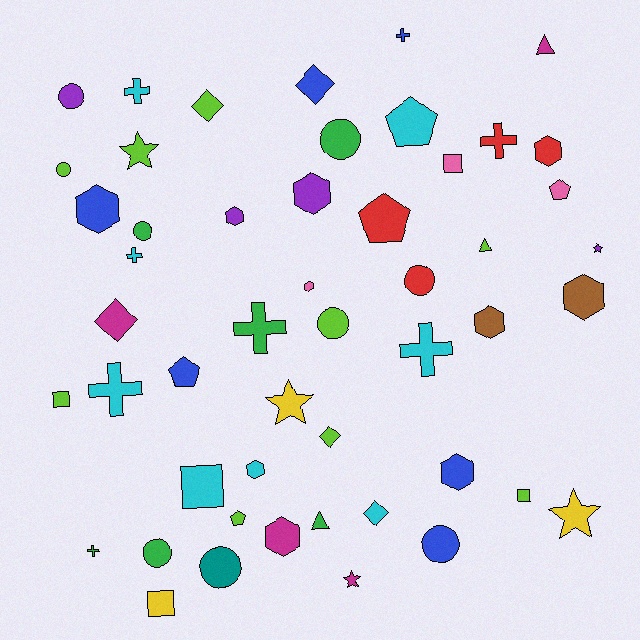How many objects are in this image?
There are 50 objects.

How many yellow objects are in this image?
There are 3 yellow objects.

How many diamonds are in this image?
There are 5 diamonds.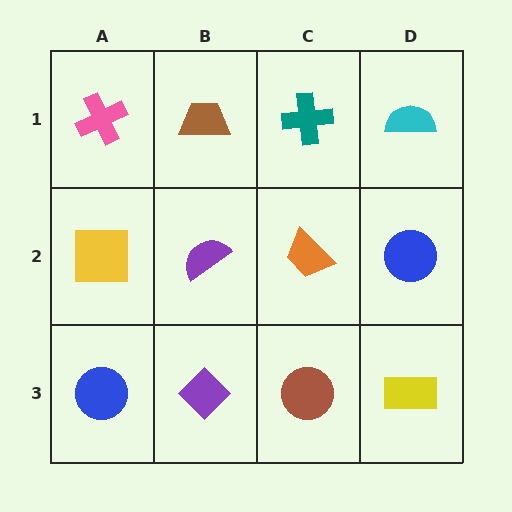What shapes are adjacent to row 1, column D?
A blue circle (row 2, column D), a teal cross (row 1, column C).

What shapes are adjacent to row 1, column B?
A purple semicircle (row 2, column B), a pink cross (row 1, column A), a teal cross (row 1, column C).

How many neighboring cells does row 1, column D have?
2.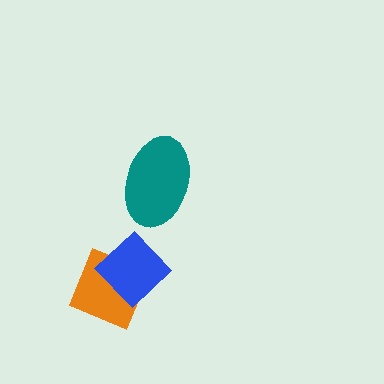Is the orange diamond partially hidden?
Yes, it is partially covered by another shape.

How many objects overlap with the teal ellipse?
0 objects overlap with the teal ellipse.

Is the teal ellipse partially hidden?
No, no other shape covers it.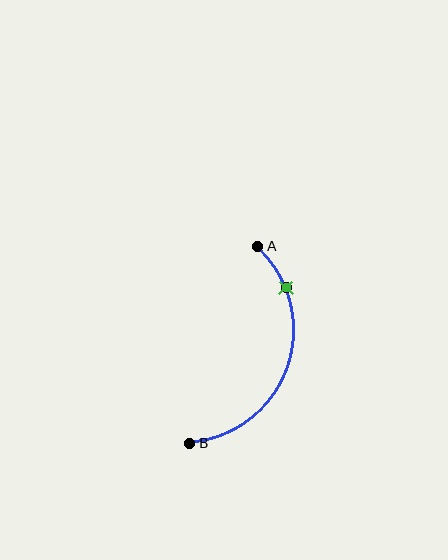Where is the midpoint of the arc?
The arc midpoint is the point on the curve farthest from the straight line joining A and B. It sits to the right of that line.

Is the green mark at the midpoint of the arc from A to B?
No. The green mark lies on the arc but is closer to endpoint A. The arc midpoint would be at the point on the curve equidistant along the arc from both A and B.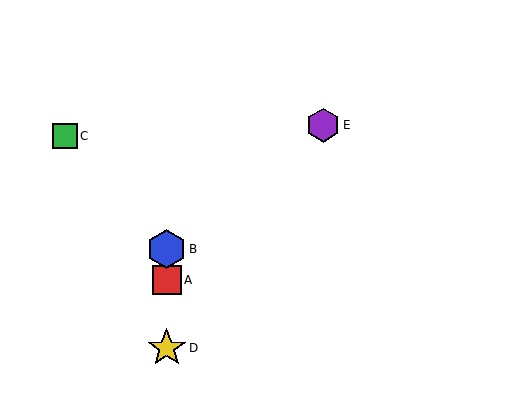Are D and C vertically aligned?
No, D is at x≈167 and C is at x≈65.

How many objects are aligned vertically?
3 objects (A, B, D) are aligned vertically.